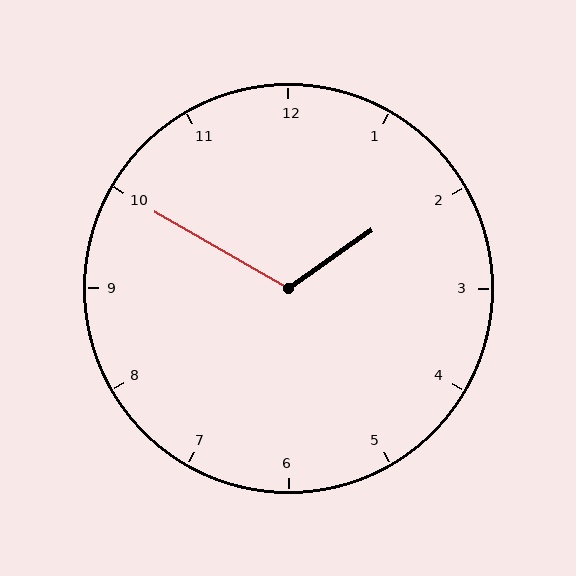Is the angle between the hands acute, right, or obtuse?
It is obtuse.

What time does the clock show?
1:50.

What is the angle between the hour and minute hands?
Approximately 115 degrees.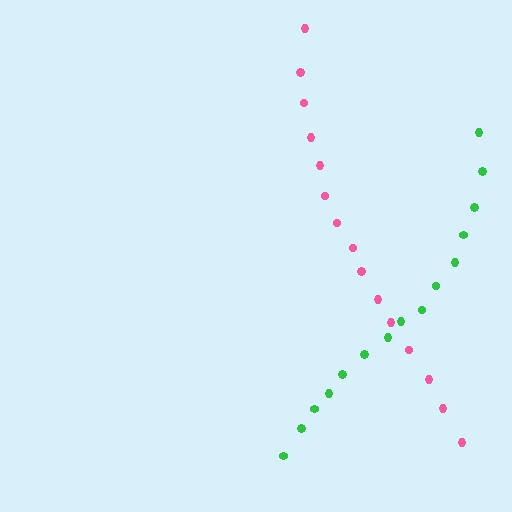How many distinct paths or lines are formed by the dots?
There are 2 distinct paths.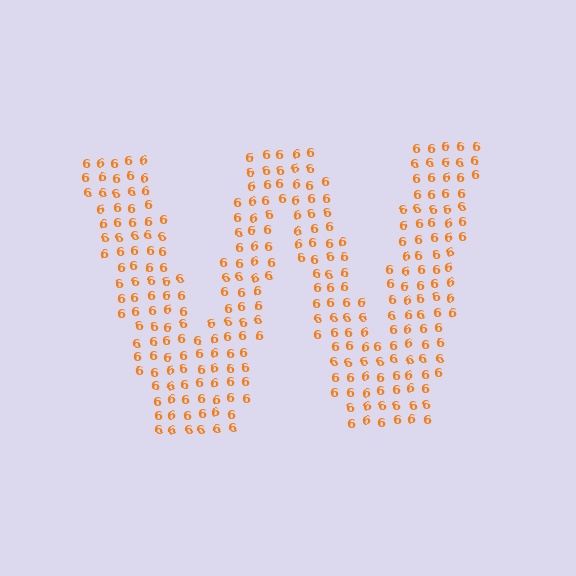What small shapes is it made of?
It is made of small digit 6's.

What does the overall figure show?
The overall figure shows the letter W.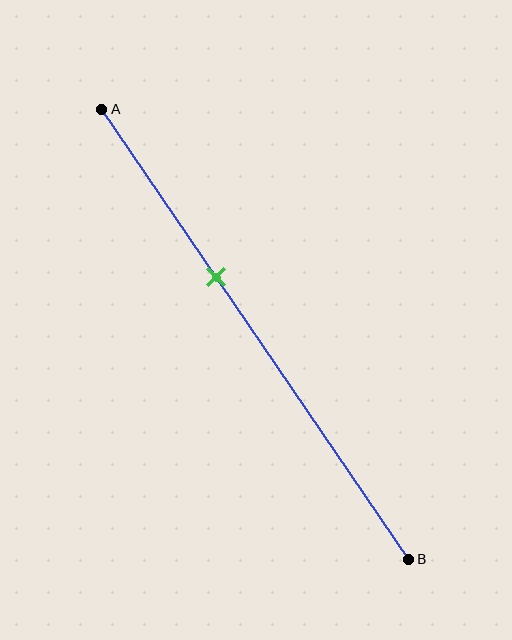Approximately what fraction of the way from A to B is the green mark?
The green mark is approximately 35% of the way from A to B.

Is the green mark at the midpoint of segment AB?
No, the mark is at about 35% from A, not at the 50% midpoint.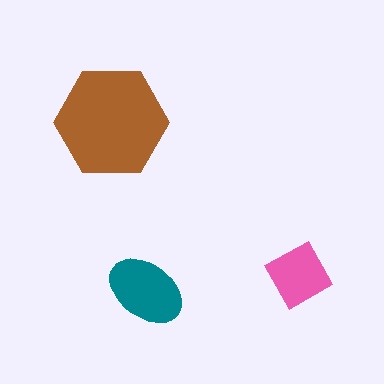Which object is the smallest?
The pink square.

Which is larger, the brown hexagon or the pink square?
The brown hexagon.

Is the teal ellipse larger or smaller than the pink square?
Larger.